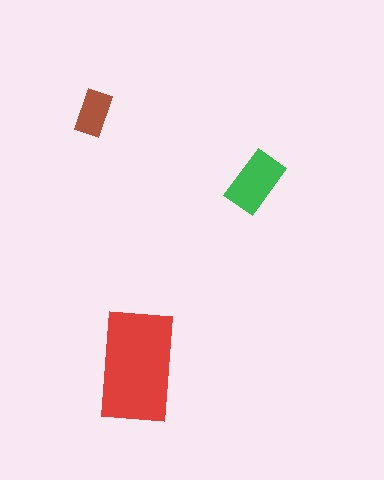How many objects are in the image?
There are 3 objects in the image.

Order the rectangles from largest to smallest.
the red one, the green one, the brown one.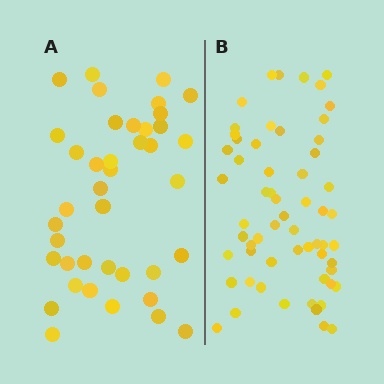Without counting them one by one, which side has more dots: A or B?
Region B (the right region) has more dots.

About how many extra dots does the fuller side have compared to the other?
Region B has approximately 20 more dots than region A.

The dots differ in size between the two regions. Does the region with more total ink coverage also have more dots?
No. Region A has more total ink coverage because its dots are larger, but region B actually contains more individual dots. Total area can be misleading — the number of items is what matters here.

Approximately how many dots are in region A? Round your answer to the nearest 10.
About 40 dots.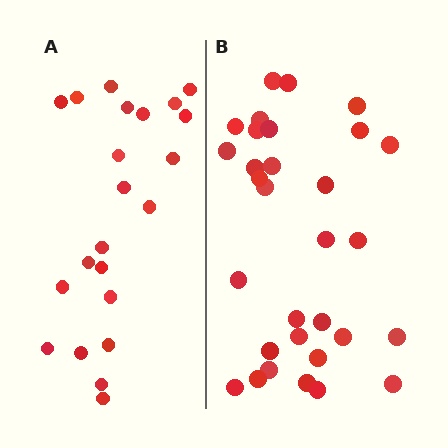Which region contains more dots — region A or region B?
Region B (the right region) has more dots.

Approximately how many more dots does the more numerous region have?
Region B has roughly 8 or so more dots than region A.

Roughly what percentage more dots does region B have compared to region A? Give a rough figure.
About 40% more.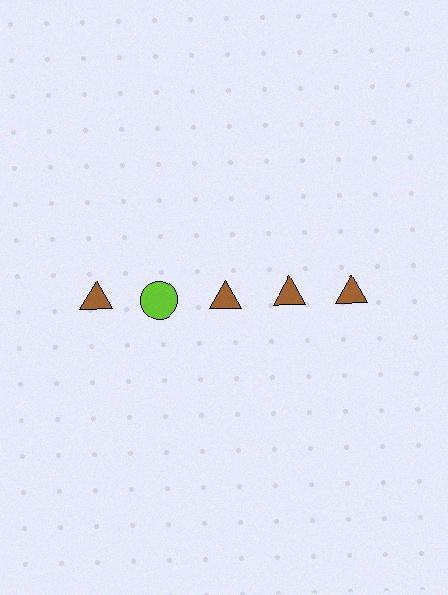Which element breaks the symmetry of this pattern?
The lime circle in the top row, second from left column breaks the symmetry. All other shapes are brown triangles.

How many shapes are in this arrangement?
There are 5 shapes arranged in a grid pattern.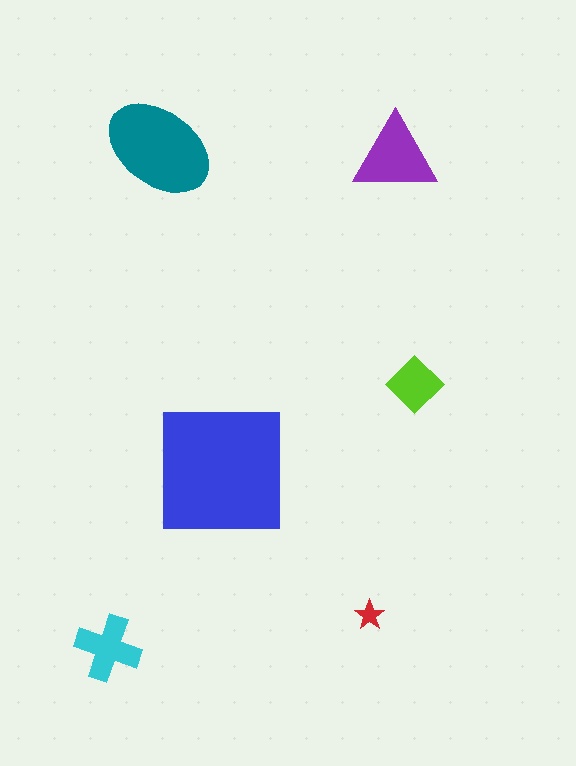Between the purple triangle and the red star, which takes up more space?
The purple triangle.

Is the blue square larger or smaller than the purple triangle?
Larger.